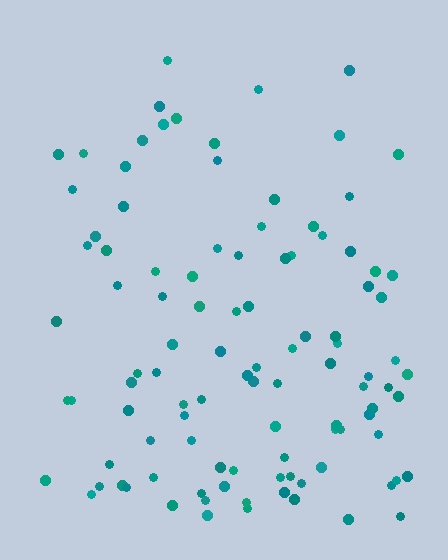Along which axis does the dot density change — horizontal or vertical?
Vertical.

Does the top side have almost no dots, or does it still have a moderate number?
Still a moderate number, just noticeably fewer than the bottom.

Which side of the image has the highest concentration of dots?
The bottom.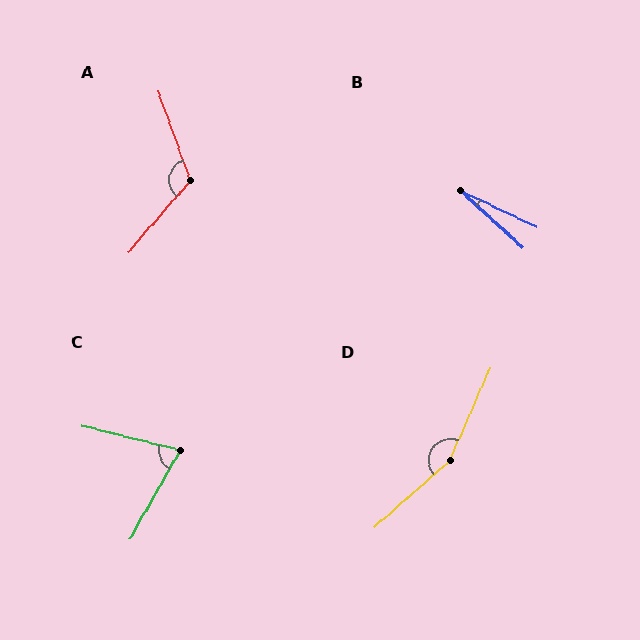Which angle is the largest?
D, at approximately 156 degrees.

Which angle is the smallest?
B, at approximately 17 degrees.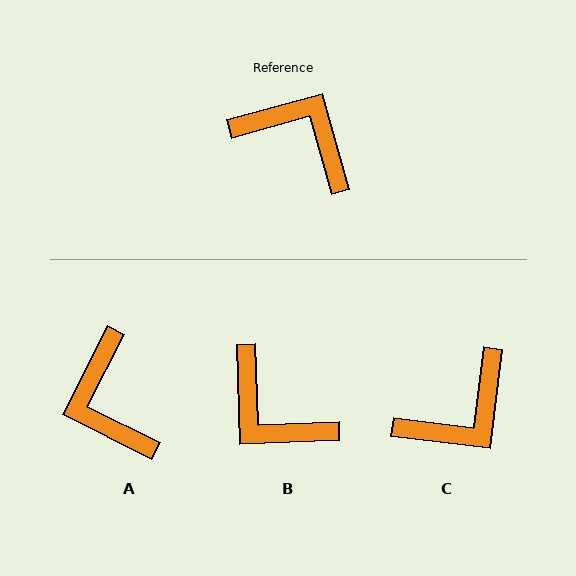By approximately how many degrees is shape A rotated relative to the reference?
Approximately 138 degrees counter-clockwise.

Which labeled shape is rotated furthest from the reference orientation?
B, about 167 degrees away.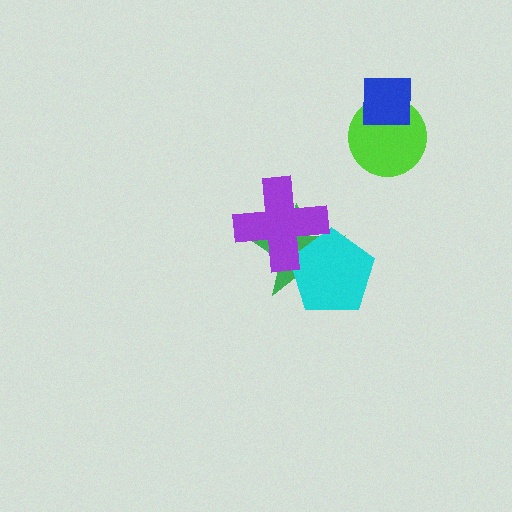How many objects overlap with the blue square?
1 object overlaps with the blue square.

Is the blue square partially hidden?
No, no other shape covers it.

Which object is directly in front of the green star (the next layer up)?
The cyan pentagon is directly in front of the green star.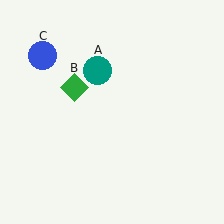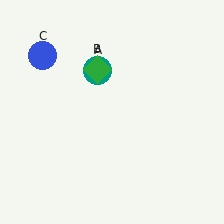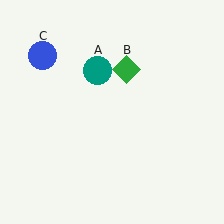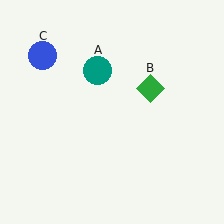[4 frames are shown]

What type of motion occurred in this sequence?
The green diamond (object B) rotated clockwise around the center of the scene.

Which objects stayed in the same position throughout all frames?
Teal circle (object A) and blue circle (object C) remained stationary.